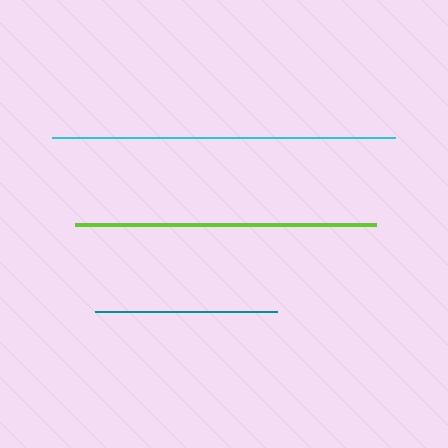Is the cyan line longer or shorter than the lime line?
The cyan line is longer than the lime line.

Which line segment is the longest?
The cyan line is the longest at approximately 344 pixels.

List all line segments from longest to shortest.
From longest to shortest: cyan, lime, teal.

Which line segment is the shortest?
The teal line is the shortest at approximately 182 pixels.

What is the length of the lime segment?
The lime segment is approximately 300 pixels long.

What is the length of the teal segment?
The teal segment is approximately 182 pixels long.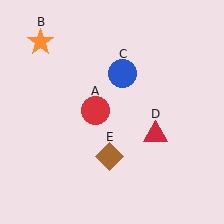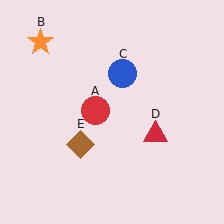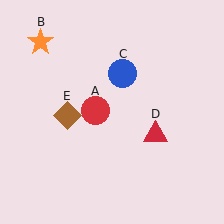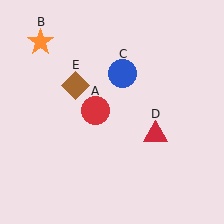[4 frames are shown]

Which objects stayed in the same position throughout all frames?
Red circle (object A) and orange star (object B) and blue circle (object C) and red triangle (object D) remained stationary.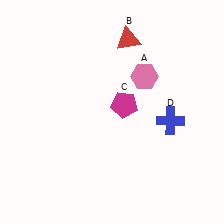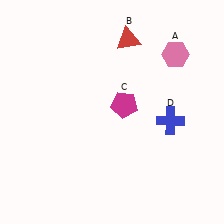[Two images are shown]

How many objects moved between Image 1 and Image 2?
1 object moved between the two images.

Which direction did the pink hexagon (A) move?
The pink hexagon (A) moved right.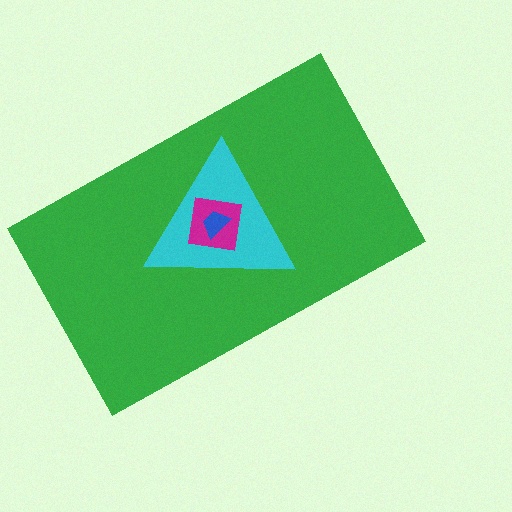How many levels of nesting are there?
4.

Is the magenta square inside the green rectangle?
Yes.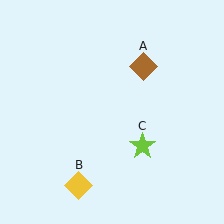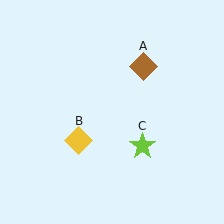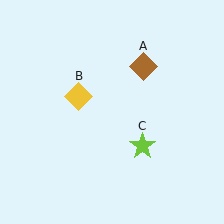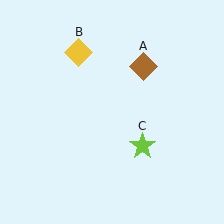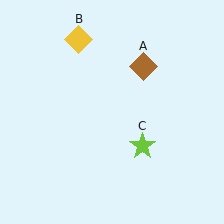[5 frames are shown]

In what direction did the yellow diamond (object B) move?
The yellow diamond (object B) moved up.